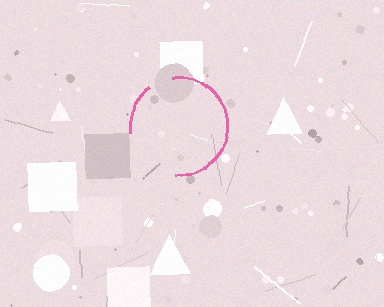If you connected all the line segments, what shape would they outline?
They would outline a circle.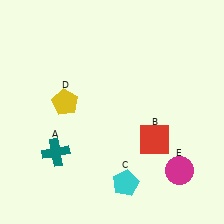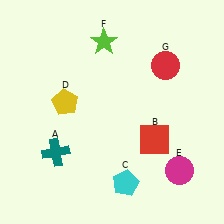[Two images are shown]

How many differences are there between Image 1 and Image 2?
There are 2 differences between the two images.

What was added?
A lime star (F), a red circle (G) were added in Image 2.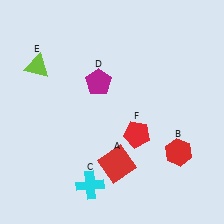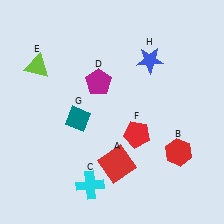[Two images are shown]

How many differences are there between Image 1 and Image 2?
There are 2 differences between the two images.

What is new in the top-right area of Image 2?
A blue star (H) was added in the top-right area of Image 2.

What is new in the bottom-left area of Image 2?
A teal diamond (G) was added in the bottom-left area of Image 2.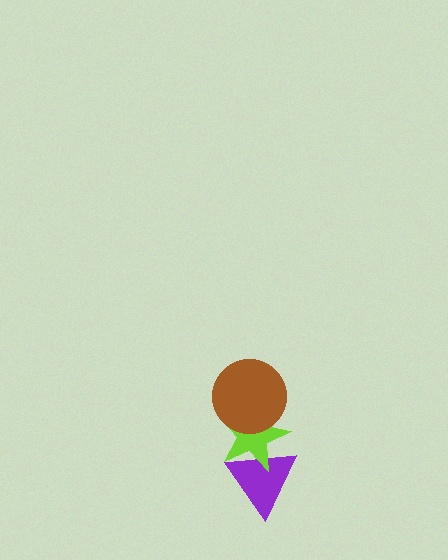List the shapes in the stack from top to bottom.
From top to bottom: the brown circle, the lime star, the purple triangle.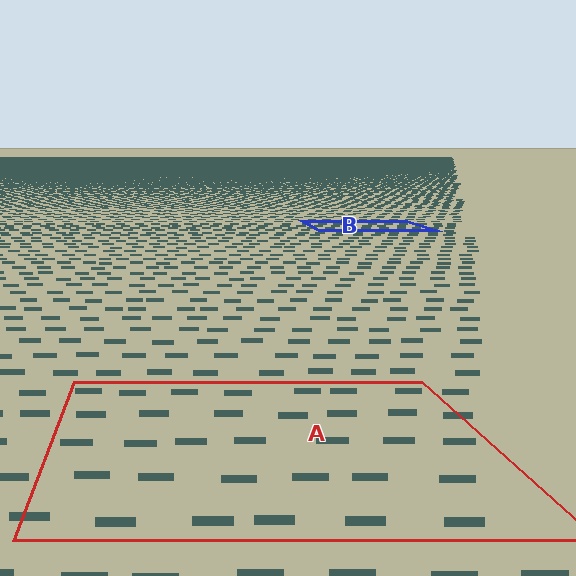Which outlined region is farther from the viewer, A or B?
Region B is farther from the viewer — the texture elements inside it appear smaller and more densely packed.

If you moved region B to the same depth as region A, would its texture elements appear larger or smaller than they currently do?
They would appear larger. At a closer depth, the same texture elements are projected at a bigger on-screen size.